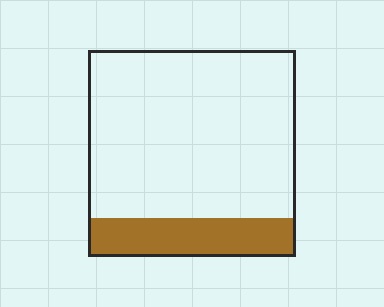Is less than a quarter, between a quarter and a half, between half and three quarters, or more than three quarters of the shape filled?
Less than a quarter.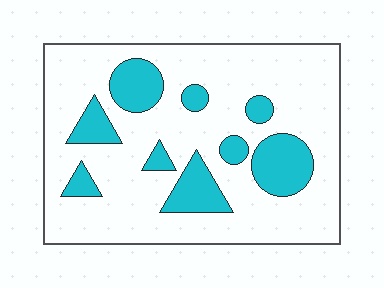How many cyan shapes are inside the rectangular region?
9.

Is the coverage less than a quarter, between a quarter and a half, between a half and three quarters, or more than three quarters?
Less than a quarter.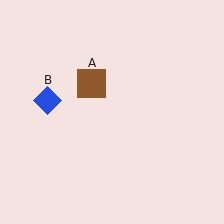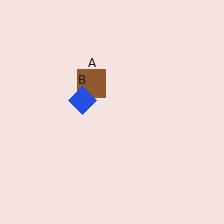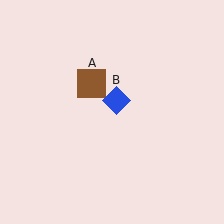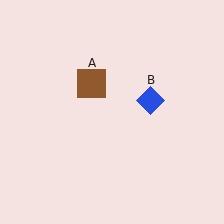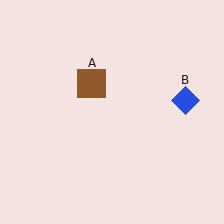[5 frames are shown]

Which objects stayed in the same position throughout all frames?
Brown square (object A) remained stationary.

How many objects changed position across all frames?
1 object changed position: blue diamond (object B).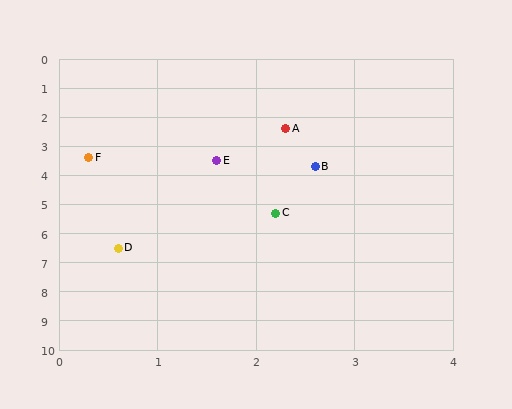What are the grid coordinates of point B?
Point B is at approximately (2.6, 3.7).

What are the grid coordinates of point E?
Point E is at approximately (1.6, 3.5).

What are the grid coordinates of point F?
Point F is at approximately (0.3, 3.4).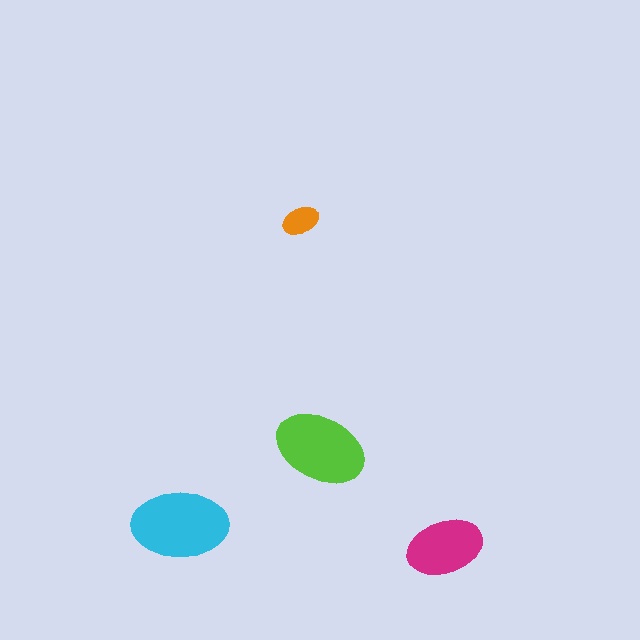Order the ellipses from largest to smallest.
the cyan one, the lime one, the magenta one, the orange one.